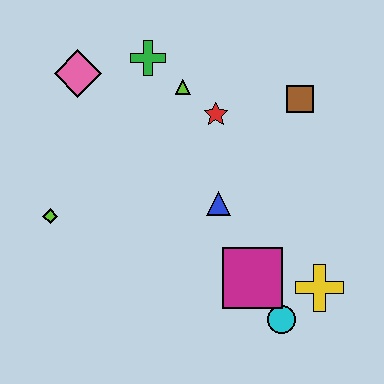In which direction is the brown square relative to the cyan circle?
The brown square is above the cyan circle.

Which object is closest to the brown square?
The red star is closest to the brown square.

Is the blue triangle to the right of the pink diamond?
Yes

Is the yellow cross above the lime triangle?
No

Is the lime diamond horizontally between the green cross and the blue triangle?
No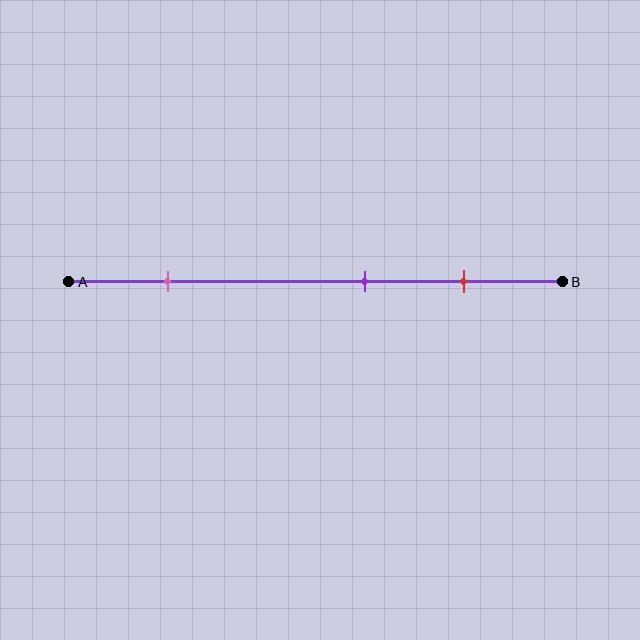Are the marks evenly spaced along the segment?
No, the marks are not evenly spaced.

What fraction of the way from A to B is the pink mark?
The pink mark is approximately 20% (0.2) of the way from A to B.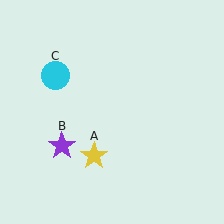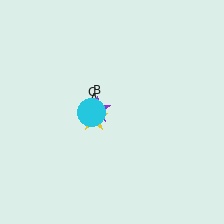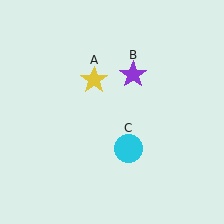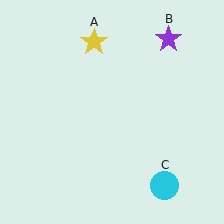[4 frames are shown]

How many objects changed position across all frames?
3 objects changed position: yellow star (object A), purple star (object B), cyan circle (object C).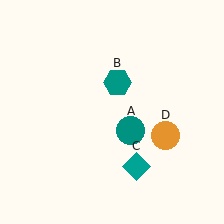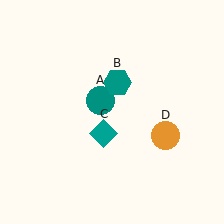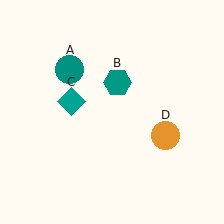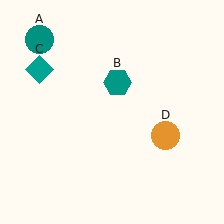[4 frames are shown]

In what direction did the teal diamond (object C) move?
The teal diamond (object C) moved up and to the left.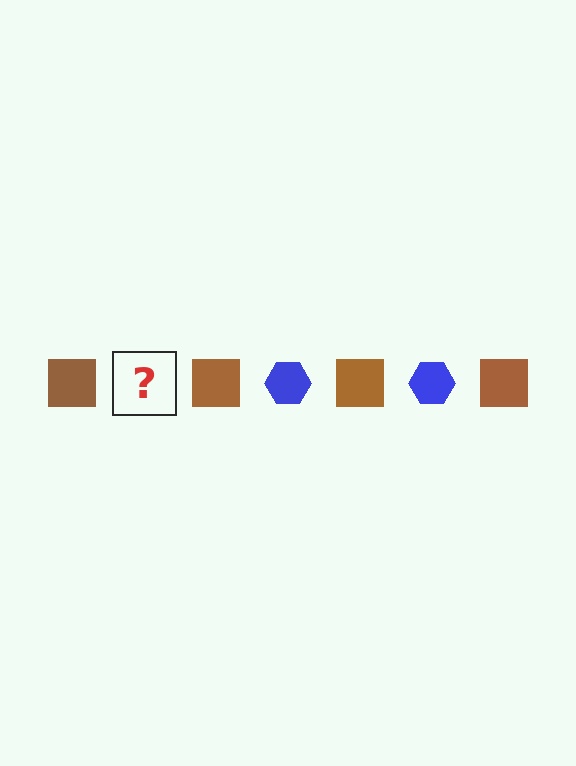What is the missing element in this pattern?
The missing element is a blue hexagon.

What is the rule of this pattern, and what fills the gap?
The rule is that the pattern alternates between brown square and blue hexagon. The gap should be filled with a blue hexagon.